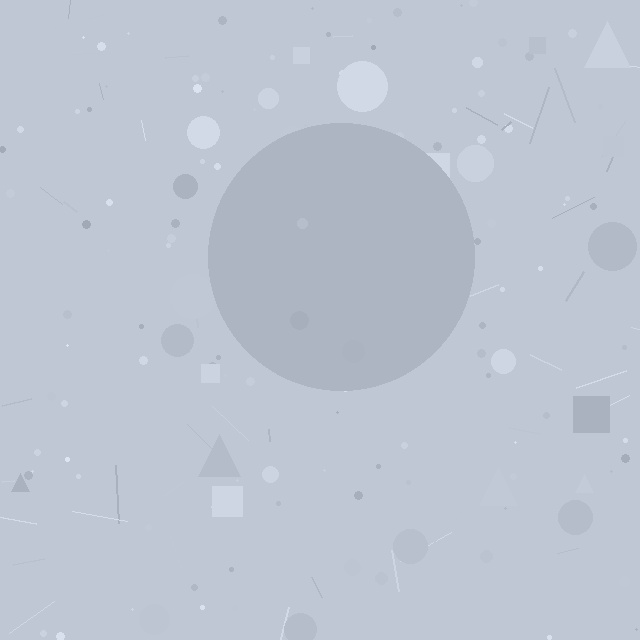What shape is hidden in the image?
A circle is hidden in the image.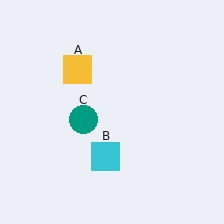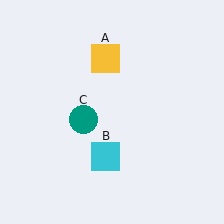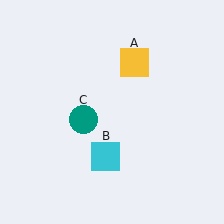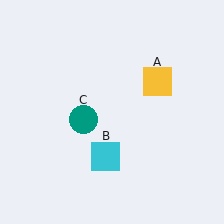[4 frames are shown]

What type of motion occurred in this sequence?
The yellow square (object A) rotated clockwise around the center of the scene.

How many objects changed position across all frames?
1 object changed position: yellow square (object A).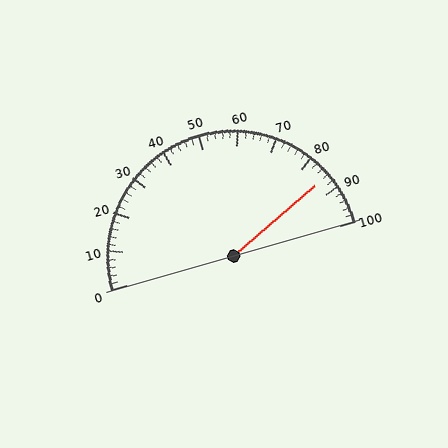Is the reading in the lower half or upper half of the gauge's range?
The reading is in the upper half of the range (0 to 100).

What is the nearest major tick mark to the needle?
The nearest major tick mark is 90.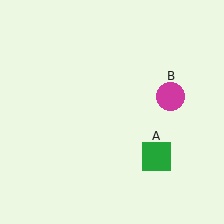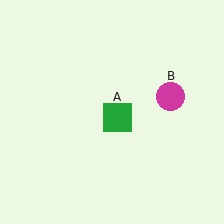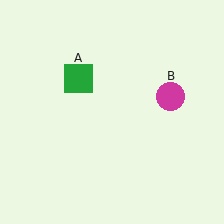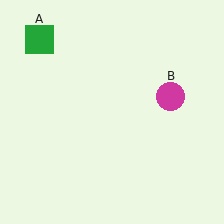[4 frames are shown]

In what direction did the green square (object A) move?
The green square (object A) moved up and to the left.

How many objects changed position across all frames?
1 object changed position: green square (object A).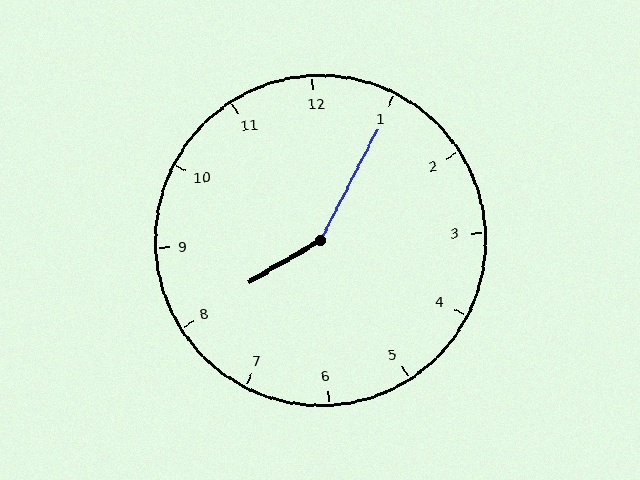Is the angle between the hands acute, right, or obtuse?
It is obtuse.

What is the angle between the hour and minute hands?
Approximately 148 degrees.